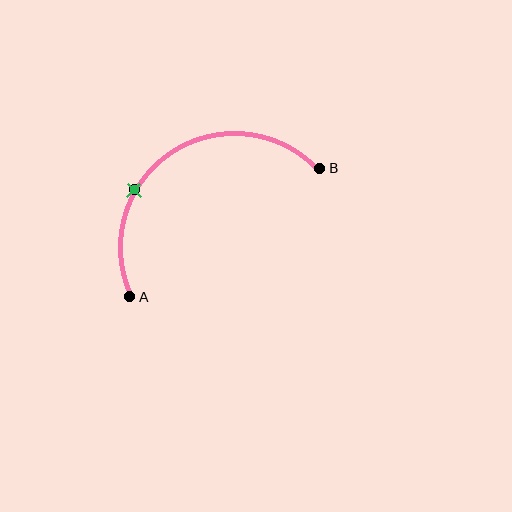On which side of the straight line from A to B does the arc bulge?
The arc bulges above and to the left of the straight line connecting A and B.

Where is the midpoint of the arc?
The arc midpoint is the point on the curve farthest from the straight line joining A and B. It sits above and to the left of that line.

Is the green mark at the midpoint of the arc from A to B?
No. The green mark lies on the arc but is closer to endpoint A. The arc midpoint would be at the point on the curve equidistant along the arc from both A and B.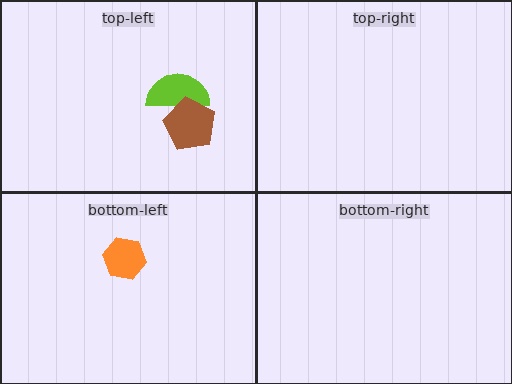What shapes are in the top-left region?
The lime semicircle, the brown pentagon.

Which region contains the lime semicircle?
The top-left region.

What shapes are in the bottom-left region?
The orange hexagon.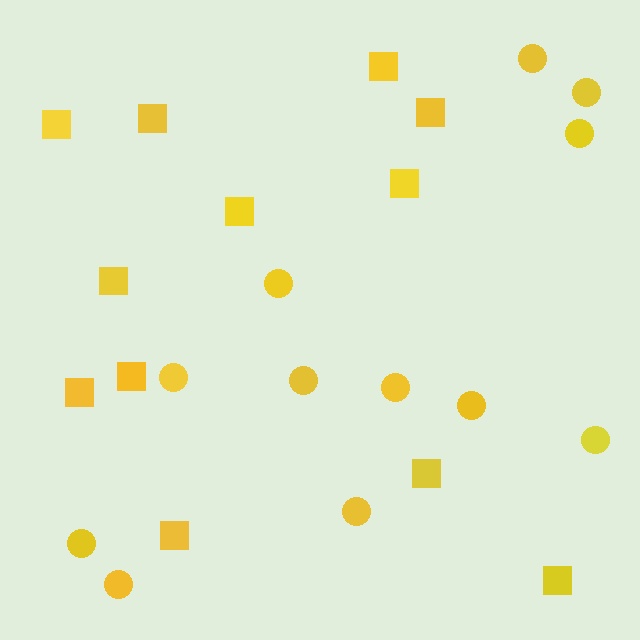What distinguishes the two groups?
There are 2 groups: one group of squares (12) and one group of circles (12).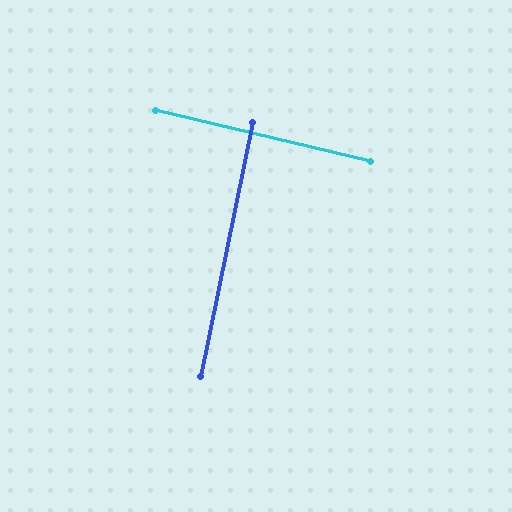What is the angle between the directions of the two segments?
Approximately 88 degrees.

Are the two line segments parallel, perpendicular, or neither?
Perpendicular — they meet at approximately 88°.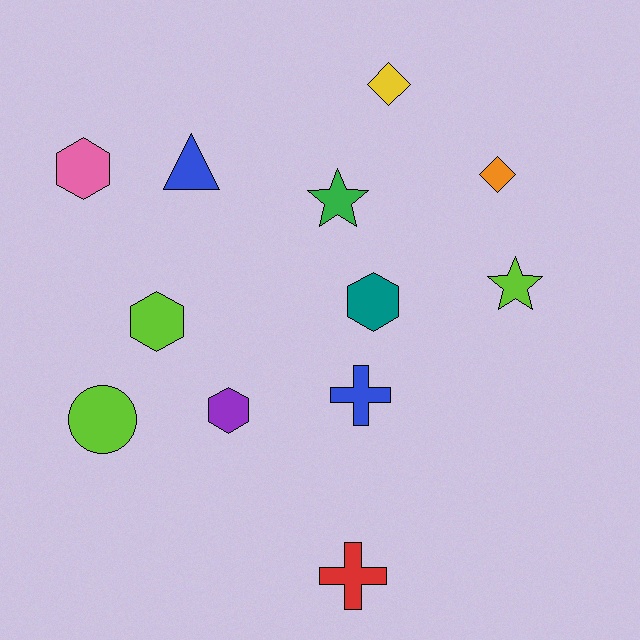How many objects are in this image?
There are 12 objects.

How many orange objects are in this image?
There is 1 orange object.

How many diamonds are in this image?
There are 2 diamonds.